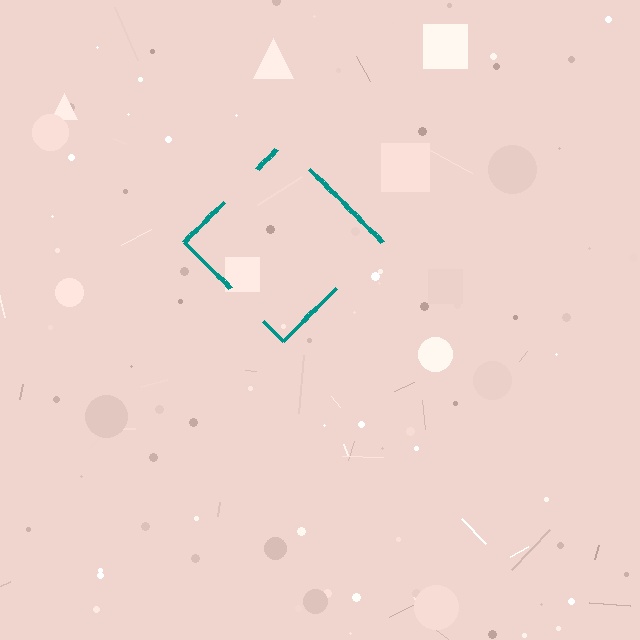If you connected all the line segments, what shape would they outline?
They would outline a diamond.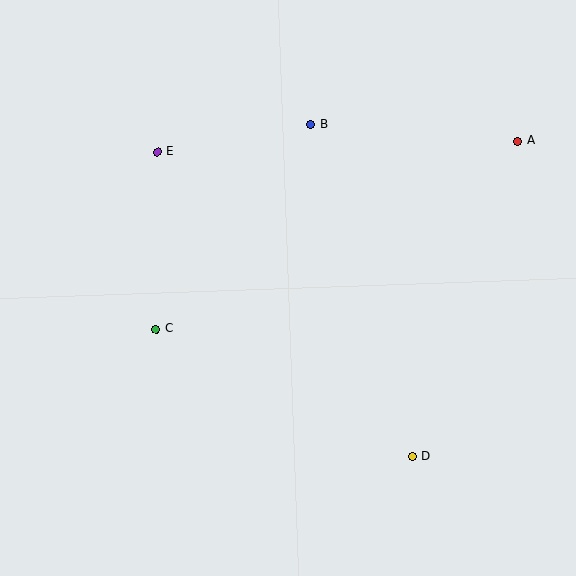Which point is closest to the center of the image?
Point C at (156, 329) is closest to the center.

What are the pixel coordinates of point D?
Point D is at (412, 457).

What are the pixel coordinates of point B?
Point B is at (311, 124).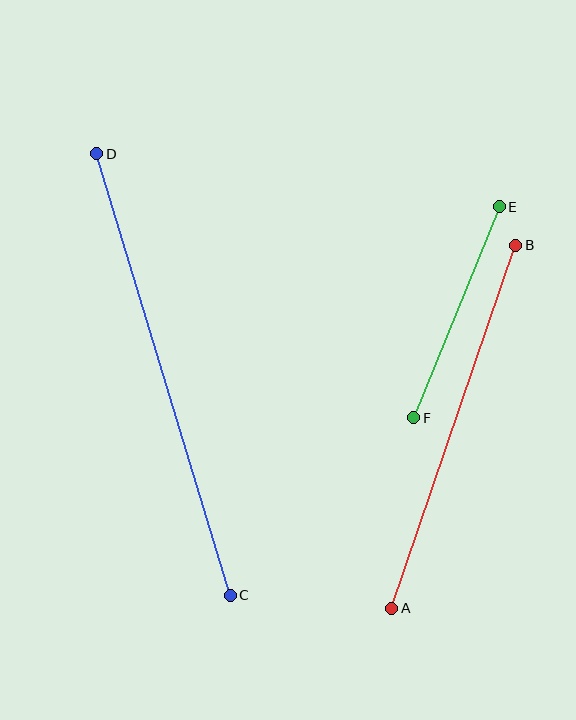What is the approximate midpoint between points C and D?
The midpoint is at approximately (163, 375) pixels.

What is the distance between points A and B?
The distance is approximately 384 pixels.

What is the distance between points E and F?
The distance is approximately 228 pixels.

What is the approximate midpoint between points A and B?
The midpoint is at approximately (454, 427) pixels.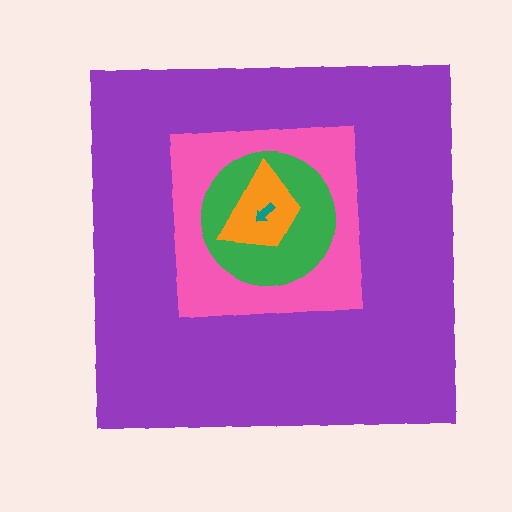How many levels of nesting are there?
5.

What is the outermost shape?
The purple square.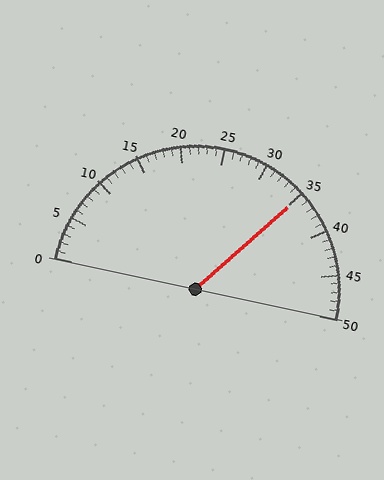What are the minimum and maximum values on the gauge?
The gauge ranges from 0 to 50.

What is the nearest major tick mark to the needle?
The nearest major tick mark is 35.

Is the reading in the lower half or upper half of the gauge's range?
The reading is in the upper half of the range (0 to 50).